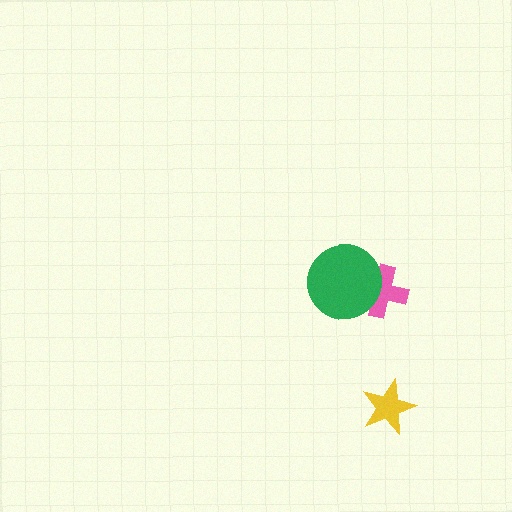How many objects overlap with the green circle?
1 object overlaps with the green circle.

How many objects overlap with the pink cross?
1 object overlaps with the pink cross.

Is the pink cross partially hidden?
Yes, it is partially covered by another shape.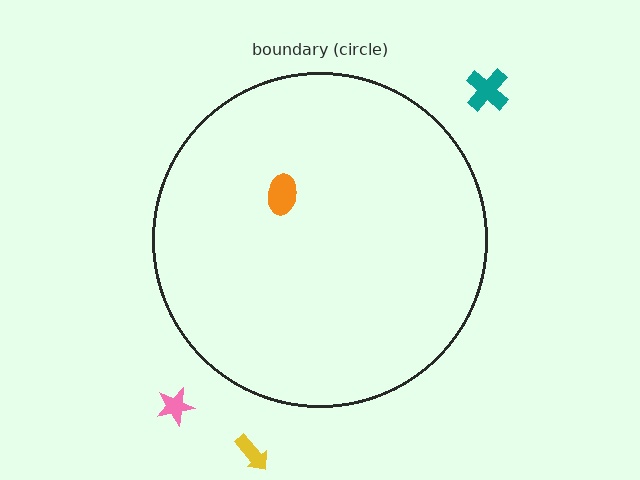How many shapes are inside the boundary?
1 inside, 3 outside.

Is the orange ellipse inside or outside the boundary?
Inside.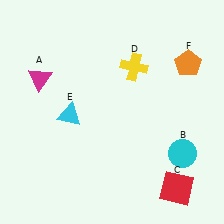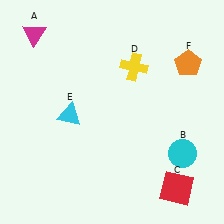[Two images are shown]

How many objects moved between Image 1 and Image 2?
1 object moved between the two images.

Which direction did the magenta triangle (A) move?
The magenta triangle (A) moved up.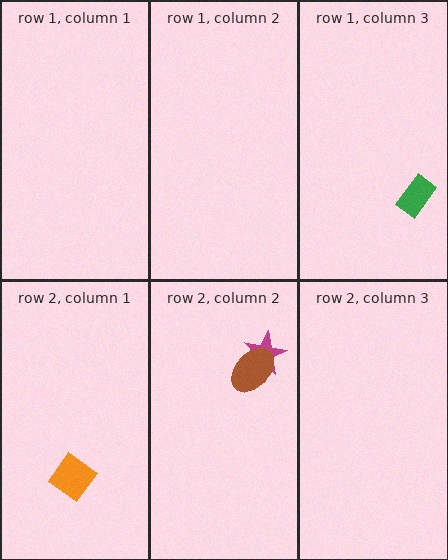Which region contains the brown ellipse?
The row 2, column 2 region.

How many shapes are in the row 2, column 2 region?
2.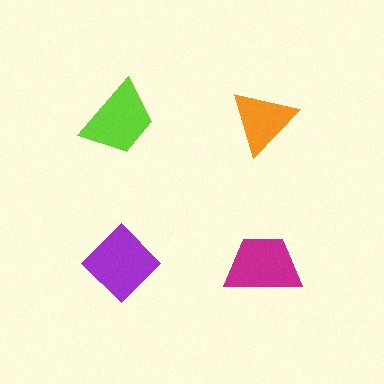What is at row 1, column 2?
An orange triangle.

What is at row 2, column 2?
A magenta trapezoid.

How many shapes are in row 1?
2 shapes.